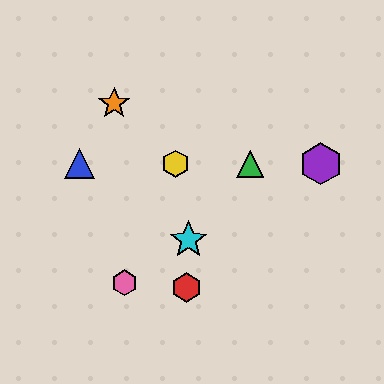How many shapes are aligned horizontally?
4 shapes (the blue triangle, the green triangle, the yellow hexagon, the purple hexagon) are aligned horizontally.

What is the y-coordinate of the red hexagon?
The red hexagon is at y≈288.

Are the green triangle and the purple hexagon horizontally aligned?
Yes, both are at y≈164.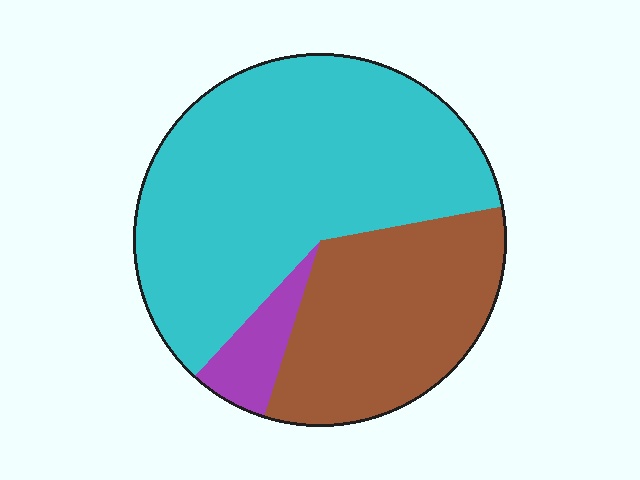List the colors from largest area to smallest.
From largest to smallest: cyan, brown, purple.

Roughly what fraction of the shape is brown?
Brown covers around 35% of the shape.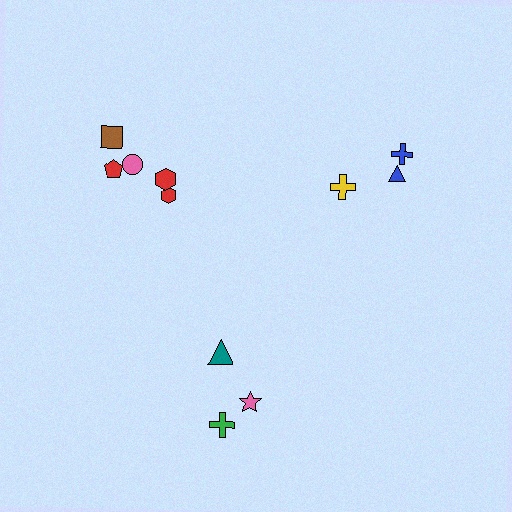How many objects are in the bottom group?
There are 3 objects.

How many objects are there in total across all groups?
There are 11 objects.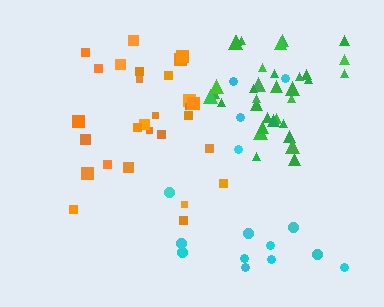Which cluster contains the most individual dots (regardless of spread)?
Green (34).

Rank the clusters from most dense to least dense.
green, orange, cyan.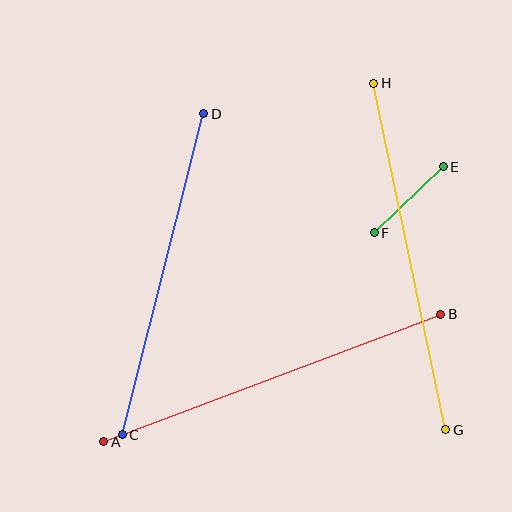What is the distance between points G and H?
The distance is approximately 354 pixels.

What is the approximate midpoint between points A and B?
The midpoint is at approximately (272, 378) pixels.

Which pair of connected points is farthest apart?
Points A and B are farthest apart.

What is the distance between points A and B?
The distance is approximately 361 pixels.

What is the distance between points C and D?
The distance is approximately 331 pixels.